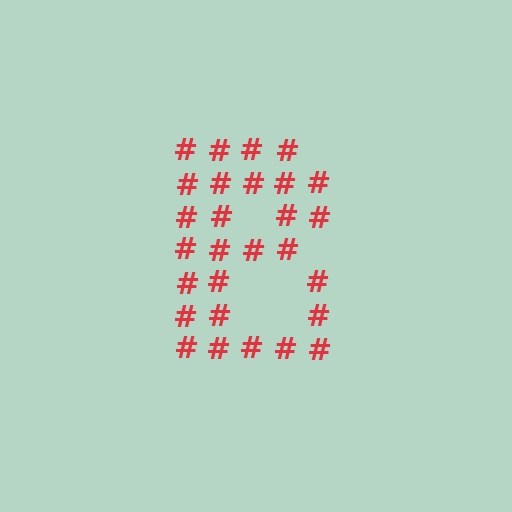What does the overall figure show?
The overall figure shows the letter B.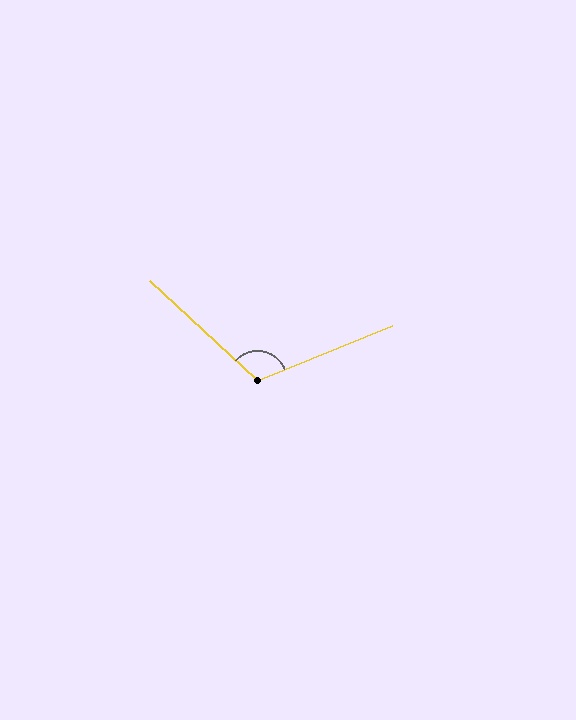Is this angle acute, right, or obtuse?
It is obtuse.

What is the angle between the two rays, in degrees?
Approximately 115 degrees.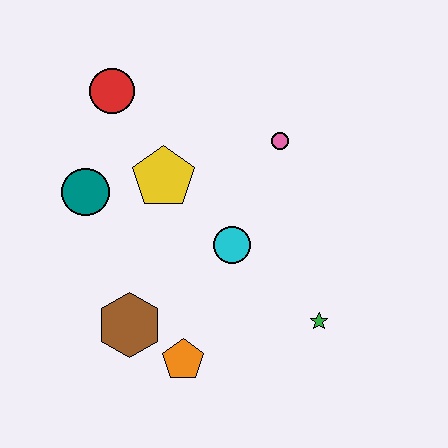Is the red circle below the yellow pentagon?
No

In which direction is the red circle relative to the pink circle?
The red circle is to the left of the pink circle.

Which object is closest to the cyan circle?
The yellow pentagon is closest to the cyan circle.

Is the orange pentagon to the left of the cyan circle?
Yes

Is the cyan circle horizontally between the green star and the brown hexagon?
Yes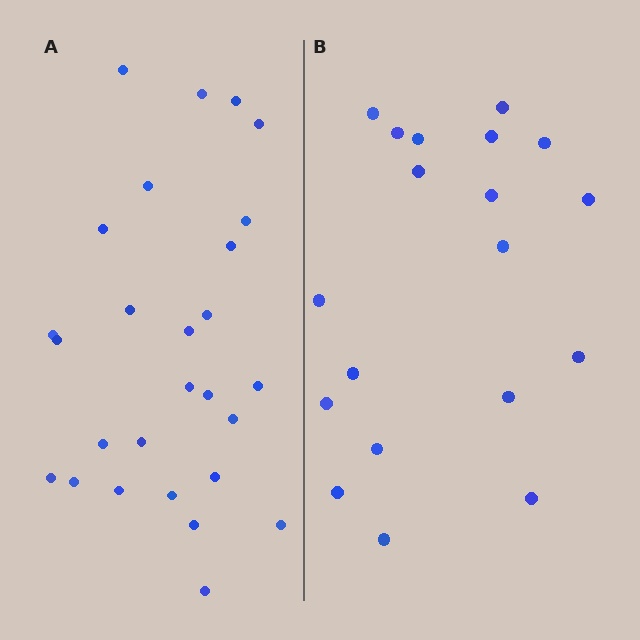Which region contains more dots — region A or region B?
Region A (the left region) has more dots.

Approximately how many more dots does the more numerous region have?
Region A has roughly 8 or so more dots than region B.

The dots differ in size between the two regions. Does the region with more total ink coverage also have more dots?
No. Region B has more total ink coverage because its dots are larger, but region A actually contains more individual dots. Total area can be misleading — the number of items is what matters here.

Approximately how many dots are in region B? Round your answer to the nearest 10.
About 20 dots. (The exact count is 19, which rounds to 20.)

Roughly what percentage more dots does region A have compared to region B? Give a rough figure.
About 40% more.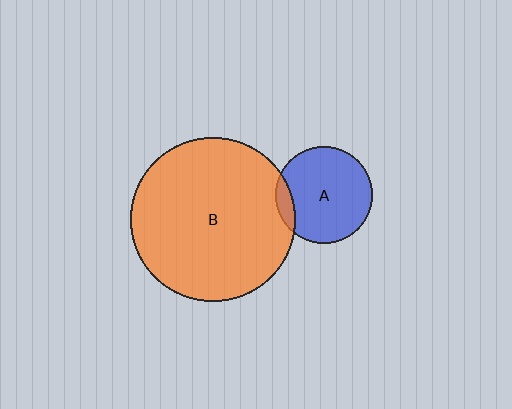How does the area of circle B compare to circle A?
Approximately 2.9 times.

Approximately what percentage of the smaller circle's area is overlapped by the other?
Approximately 10%.